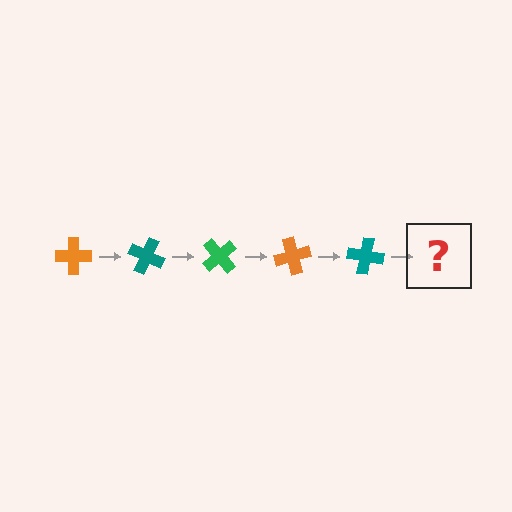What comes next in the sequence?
The next element should be a green cross, rotated 125 degrees from the start.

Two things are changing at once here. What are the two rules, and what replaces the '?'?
The two rules are that it rotates 25 degrees each step and the color cycles through orange, teal, and green. The '?' should be a green cross, rotated 125 degrees from the start.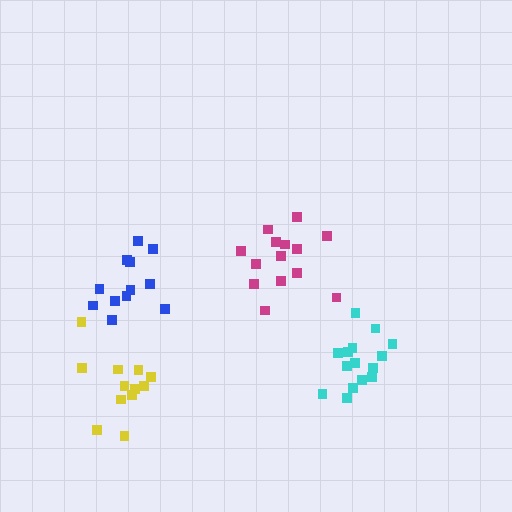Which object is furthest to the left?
The yellow cluster is leftmost.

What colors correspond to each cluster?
The clusters are colored: cyan, magenta, yellow, blue.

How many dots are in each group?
Group 1: 15 dots, Group 2: 14 dots, Group 3: 12 dots, Group 4: 12 dots (53 total).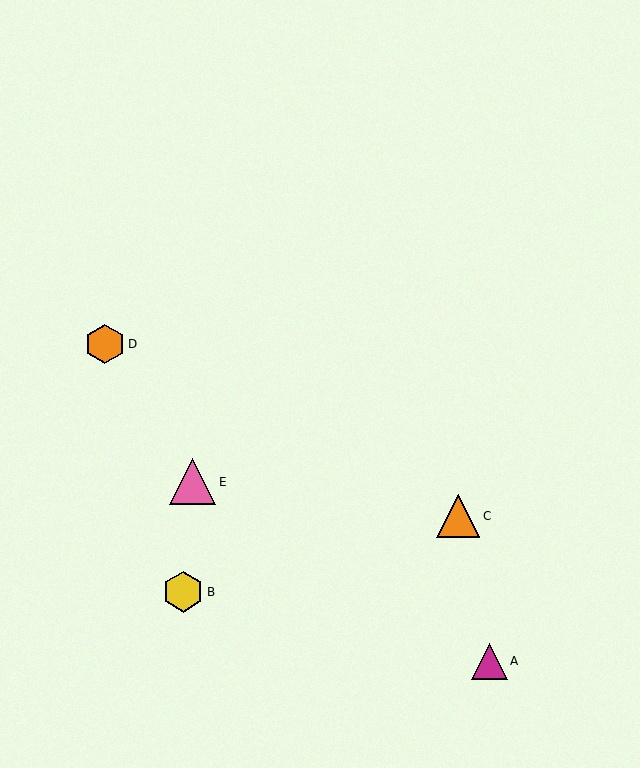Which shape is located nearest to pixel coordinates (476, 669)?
The magenta triangle (labeled A) at (489, 661) is nearest to that location.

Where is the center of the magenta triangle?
The center of the magenta triangle is at (489, 661).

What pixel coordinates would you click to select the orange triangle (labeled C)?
Click at (458, 516) to select the orange triangle C.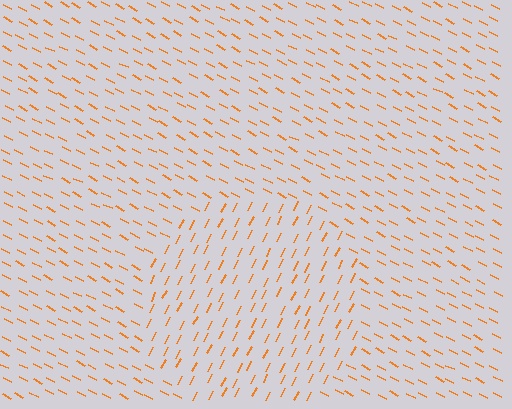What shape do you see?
I see a circle.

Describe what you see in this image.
The image is filled with small orange line segments. A circle region in the image has lines oriented differently from the surrounding lines, creating a visible texture boundary.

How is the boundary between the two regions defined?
The boundary is defined purely by a change in line orientation (approximately 90 degrees difference). All lines are the same color and thickness.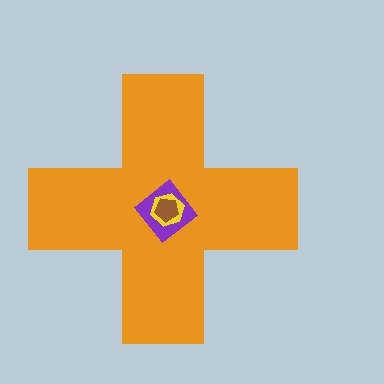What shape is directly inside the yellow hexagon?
The brown pentagon.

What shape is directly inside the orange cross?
The purple diamond.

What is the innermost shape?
The brown pentagon.